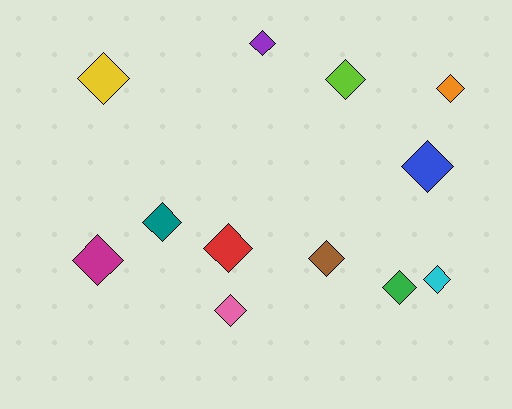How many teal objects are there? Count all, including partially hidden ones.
There is 1 teal object.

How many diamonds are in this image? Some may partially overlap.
There are 12 diamonds.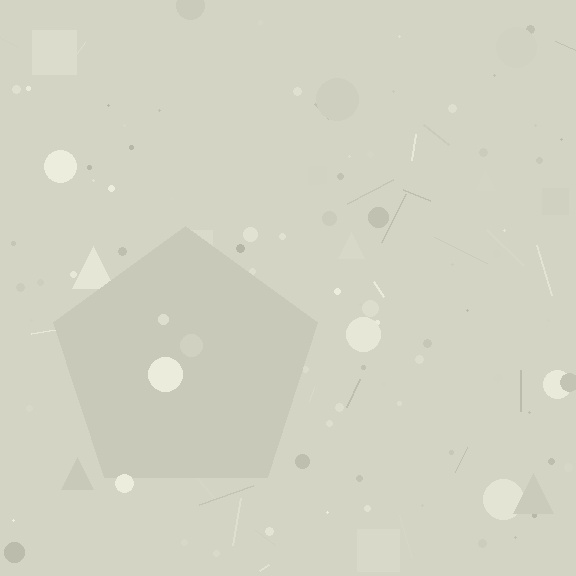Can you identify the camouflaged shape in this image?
The camouflaged shape is a pentagon.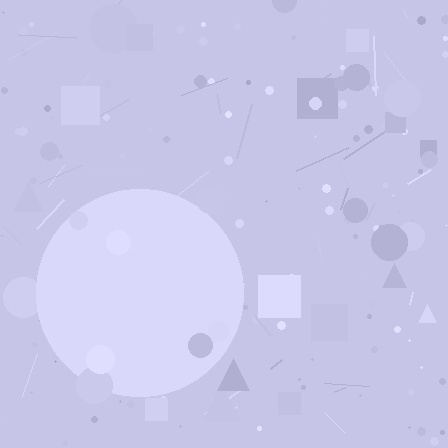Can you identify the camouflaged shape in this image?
The camouflaged shape is a circle.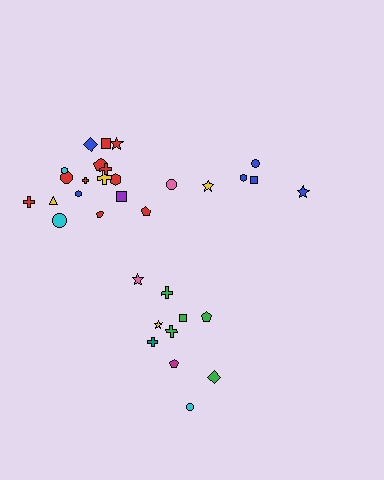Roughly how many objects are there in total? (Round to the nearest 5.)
Roughly 35 objects in total.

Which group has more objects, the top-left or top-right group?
The top-left group.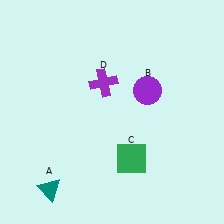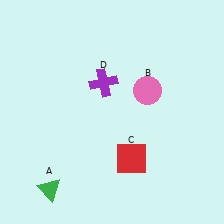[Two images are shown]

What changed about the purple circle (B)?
In Image 1, B is purple. In Image 2, it changed to pink.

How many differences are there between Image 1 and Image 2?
There are 3 differences between the two images.